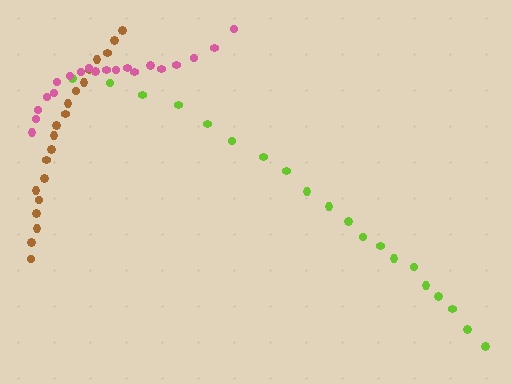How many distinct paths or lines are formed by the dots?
There are 3 distinct paths.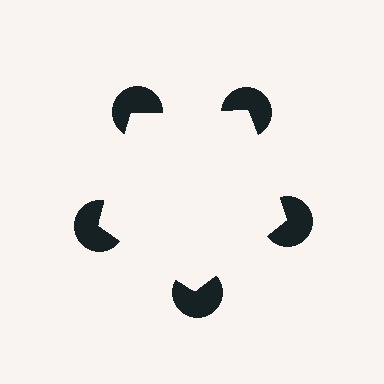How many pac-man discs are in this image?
There are 5 — one at each vertex of the illusory pentagon.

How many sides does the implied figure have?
5 sides.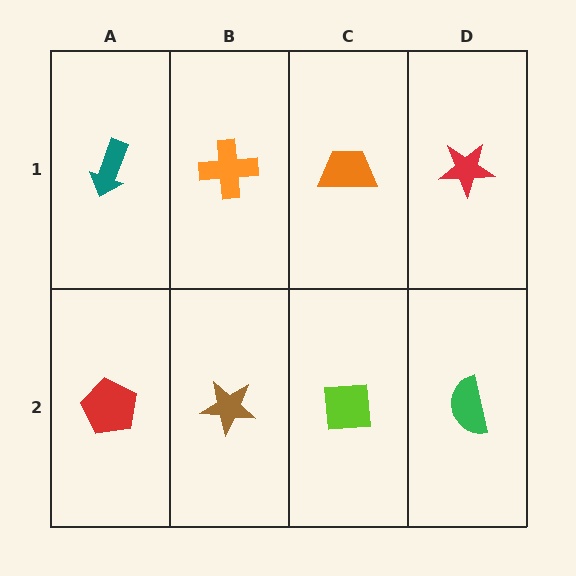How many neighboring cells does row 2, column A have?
2.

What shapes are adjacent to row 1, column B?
A brown star (row 2, column B), a teal arrow (row 1, column A), an orange trapezoid (row 1, column C).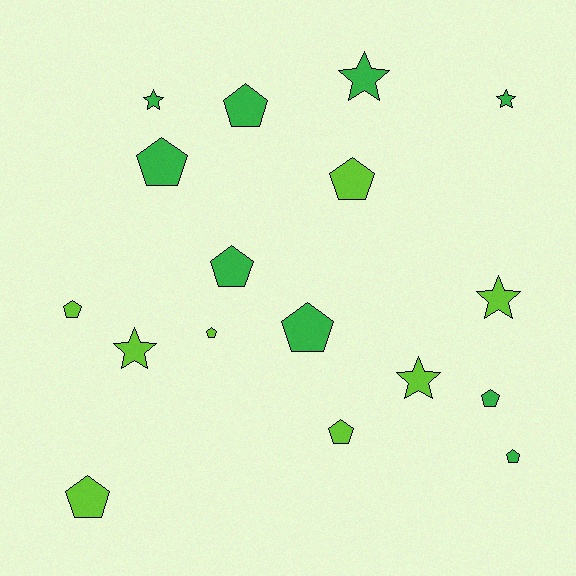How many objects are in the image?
There are 17 objects.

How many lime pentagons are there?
There are 5 lime pentagons.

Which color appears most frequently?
Green, with 9 objects.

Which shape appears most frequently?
Pentagon, with 11 objects.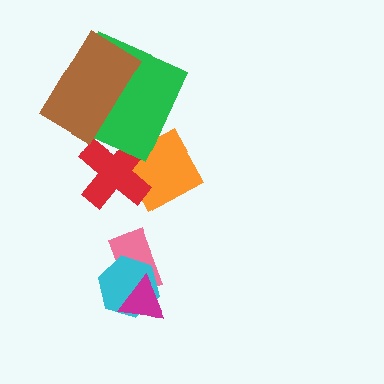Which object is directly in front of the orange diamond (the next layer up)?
The red cross is directly in front of the orange diamond.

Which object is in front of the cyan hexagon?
The magenta triangle is in front of the cyan hexagon.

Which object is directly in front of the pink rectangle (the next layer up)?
The cyan hexagon is directly in front of the pink rectangle.